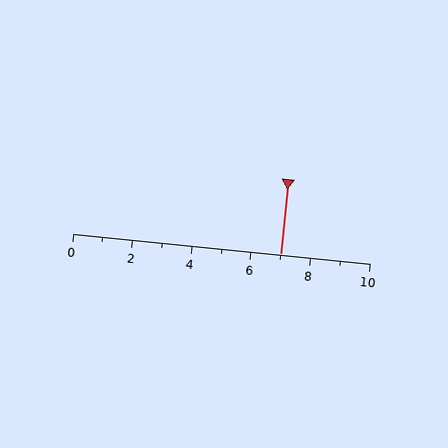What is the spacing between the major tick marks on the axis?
The major ticks are spaced 2 apart.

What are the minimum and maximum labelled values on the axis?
The axis runs from 0 to 10.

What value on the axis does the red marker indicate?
The marker indicates approximately 7.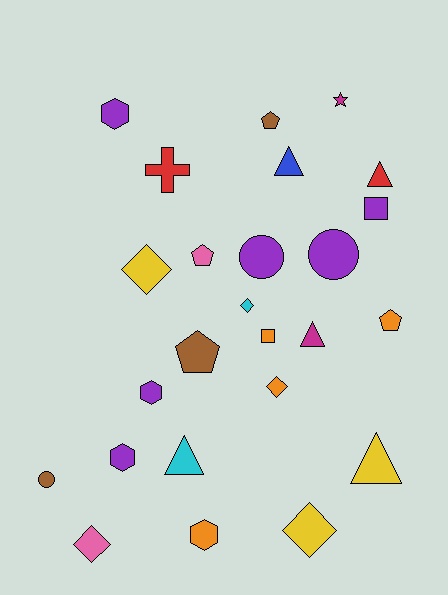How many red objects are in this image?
There are 2 red objects.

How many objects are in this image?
There are 25 objects.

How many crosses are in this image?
There is 1 cross.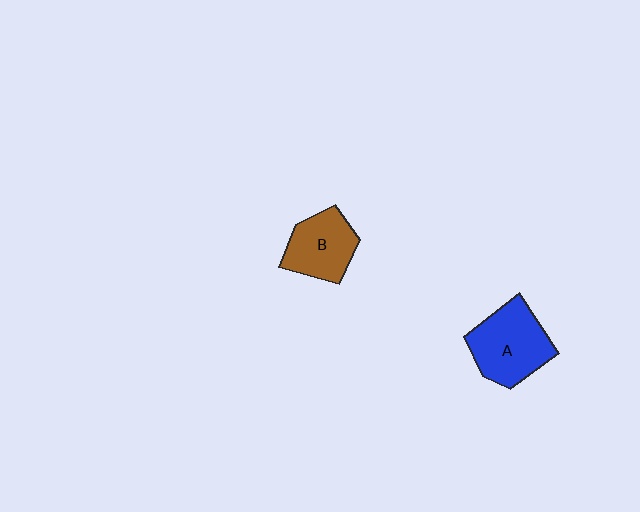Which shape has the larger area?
Shape A (blue).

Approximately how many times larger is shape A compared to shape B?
Approximately 1.3 times.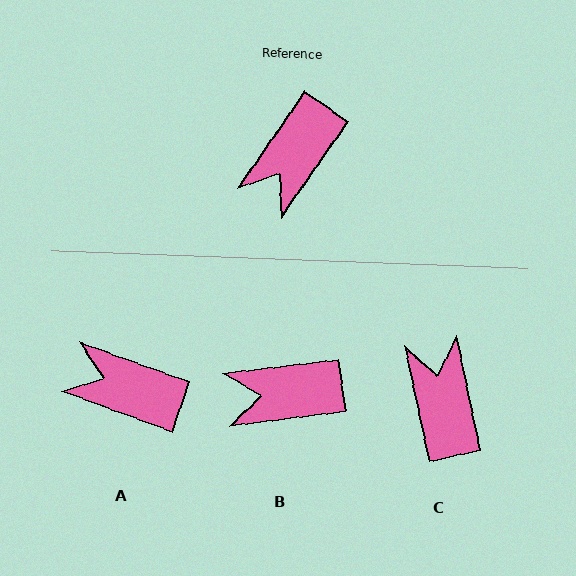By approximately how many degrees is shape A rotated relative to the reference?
Approximately 76 degrees clockwise.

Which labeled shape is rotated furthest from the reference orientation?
C, about 133 degrees away.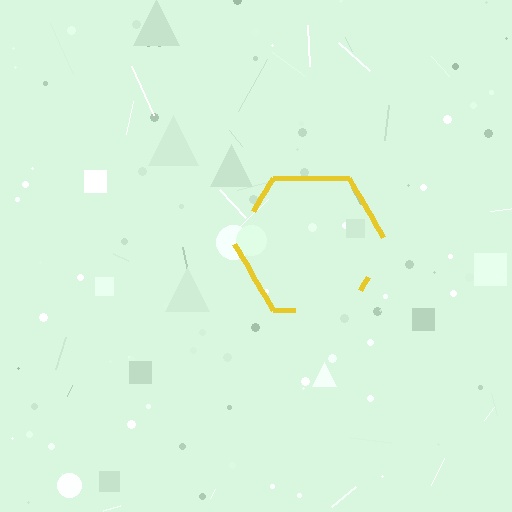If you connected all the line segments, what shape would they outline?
They would outline a hexagon.